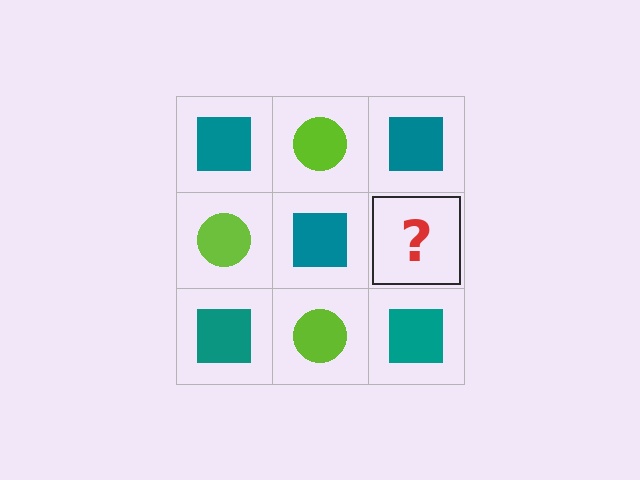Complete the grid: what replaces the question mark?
The question mark should be replaced with a lime circle.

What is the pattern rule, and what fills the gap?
The rule is that it alternates teal square and lime circle in a checkerboard pattern. The gap should be filled with a lime circle.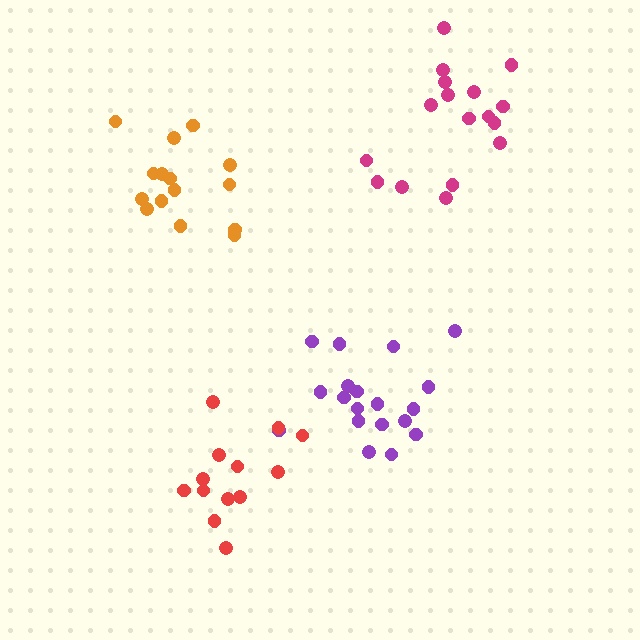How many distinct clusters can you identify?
There are 4 distinct clusters.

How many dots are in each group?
Group 1: 19 dots, Group 2: 13 dots, Group 3: 17 dots, Group 4: 15 dots (64 total).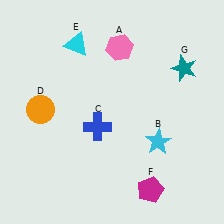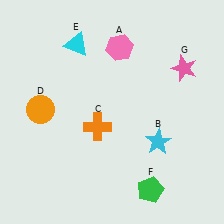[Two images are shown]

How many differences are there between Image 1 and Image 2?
There are 3 differences between the two images.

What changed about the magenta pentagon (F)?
In Image 1, F is magenta. In Image 2, it changed to green.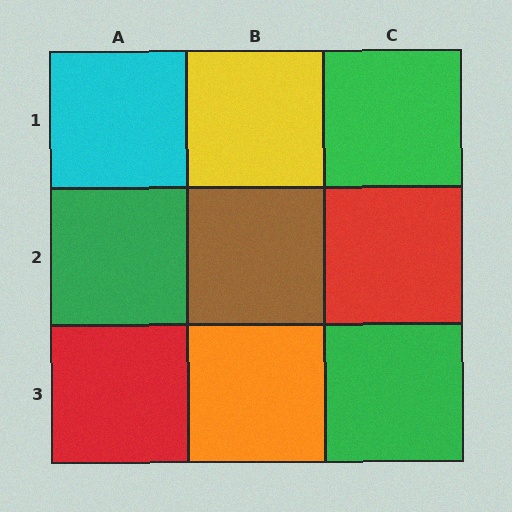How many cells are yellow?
1 cell is yellow.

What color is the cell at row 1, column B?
Yellow.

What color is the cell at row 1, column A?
Cyan.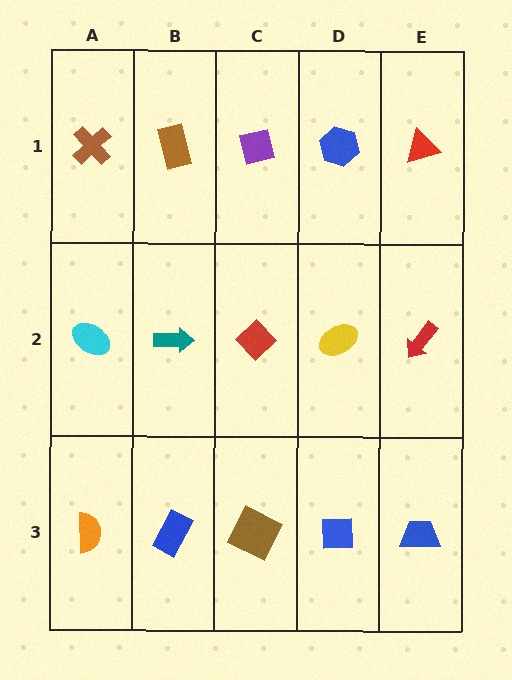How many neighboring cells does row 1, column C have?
3.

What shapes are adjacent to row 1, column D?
A yellow ellipse (row 2, column D), a purple square (row 1, column C), a red triangle (row 1, column E).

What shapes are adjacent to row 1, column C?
A red diamond (row 2, column C), a brown rectangle (row 1, column B), a blue hexagon (row 1, column D).